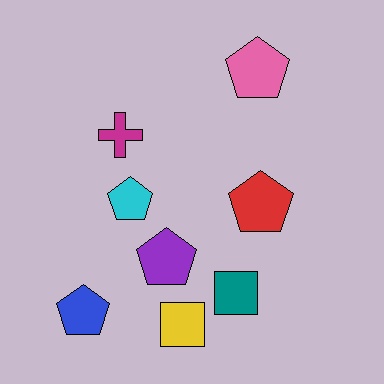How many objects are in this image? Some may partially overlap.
There are 8 objects.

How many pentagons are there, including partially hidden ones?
There are 5 pentagons.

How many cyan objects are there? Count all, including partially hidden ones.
There is 1 cyan object.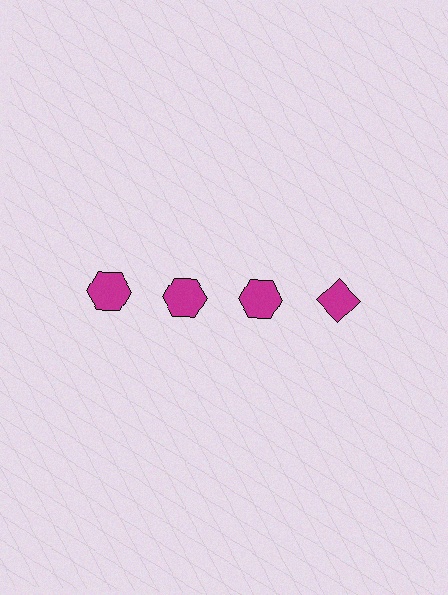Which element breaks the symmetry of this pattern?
The magenta diamond in the top row, second from right column breaks the symmetry. All other shapes are magenta hexagons.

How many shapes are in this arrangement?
There are 4 shapes arranged in a grid pattern.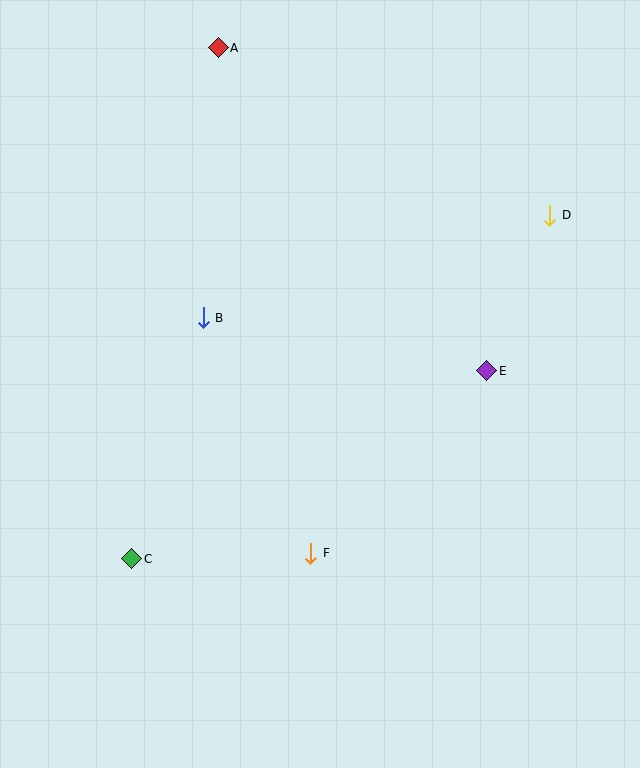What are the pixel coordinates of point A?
Point A is at (218, 48).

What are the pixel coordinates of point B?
Point B is at (203, 318).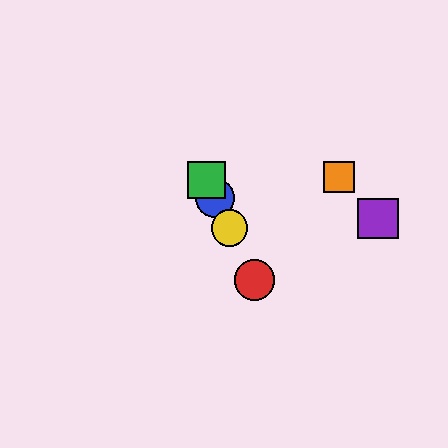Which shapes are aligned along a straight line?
The red circle, the blue circle, the green square, the yellow circle are aligned along a straight line.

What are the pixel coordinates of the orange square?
The orange square is at (339, 177).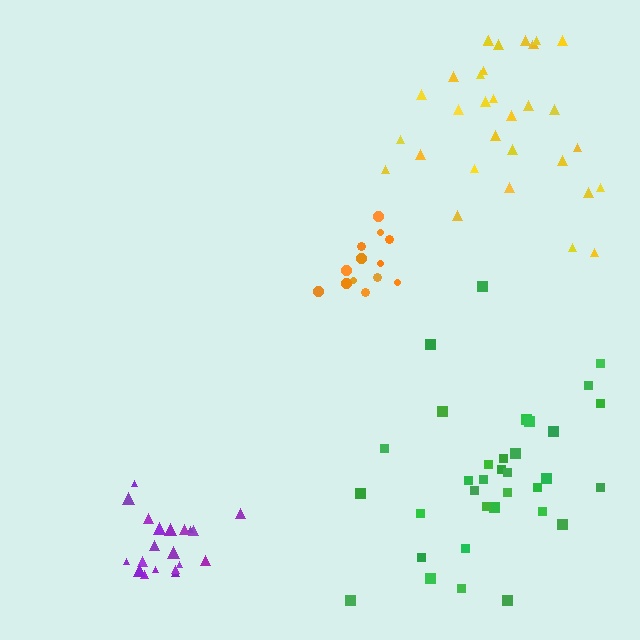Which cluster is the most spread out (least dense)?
Green.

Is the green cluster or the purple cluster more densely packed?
Purple.